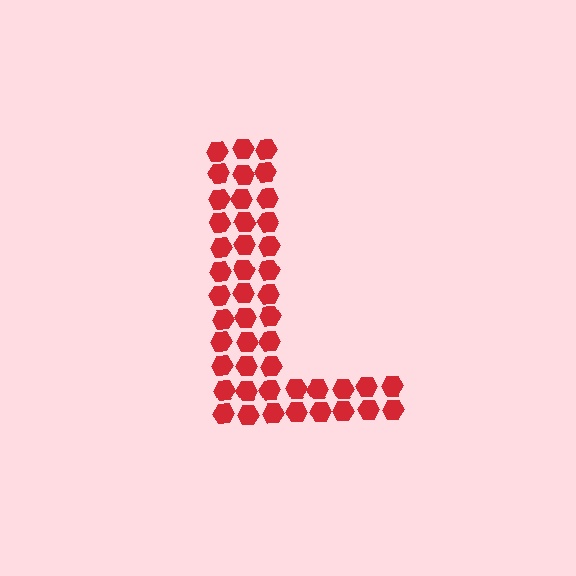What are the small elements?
The small elements are hexagons.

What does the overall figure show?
The overall figure shows the letter L.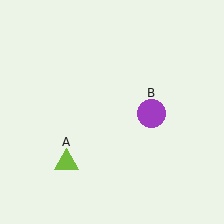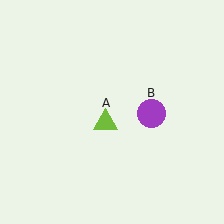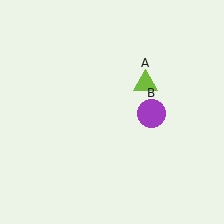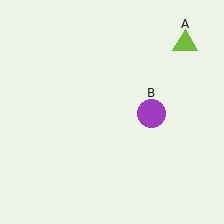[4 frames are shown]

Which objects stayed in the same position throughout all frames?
Purple circle (object B) remained stationary.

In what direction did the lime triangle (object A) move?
The lime triangle (object A) moved up and to the right.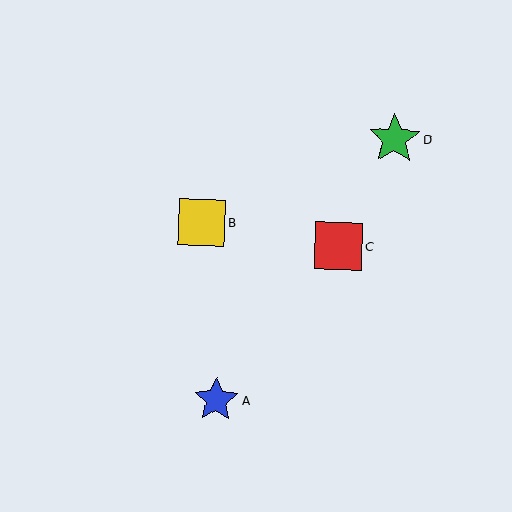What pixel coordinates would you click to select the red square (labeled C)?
Click at (338, 246) to select the red square C.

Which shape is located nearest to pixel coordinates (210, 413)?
The blue star (labeled A) at (216, 400) is nearest to that location.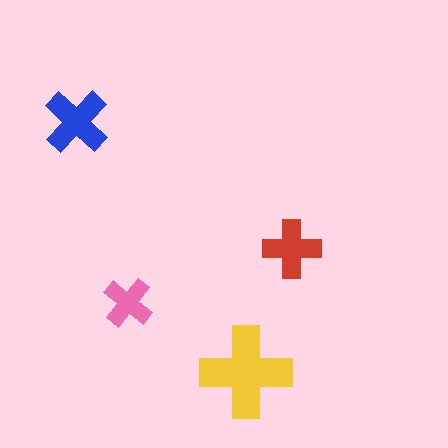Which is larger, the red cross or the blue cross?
The blue one.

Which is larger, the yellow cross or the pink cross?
The yellow one.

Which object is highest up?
The blue cross is topmost.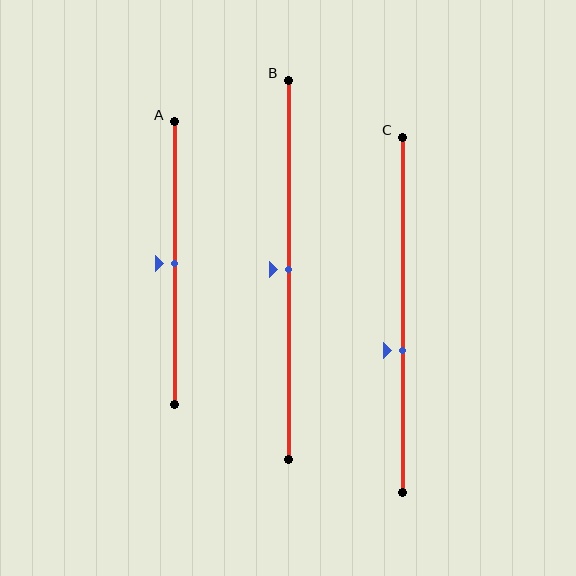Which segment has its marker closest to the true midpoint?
Segment A has its marker closest to the true midpoint.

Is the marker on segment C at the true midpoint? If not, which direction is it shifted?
No, the marker on segment C is shifted downward by about 10% of the segment length.